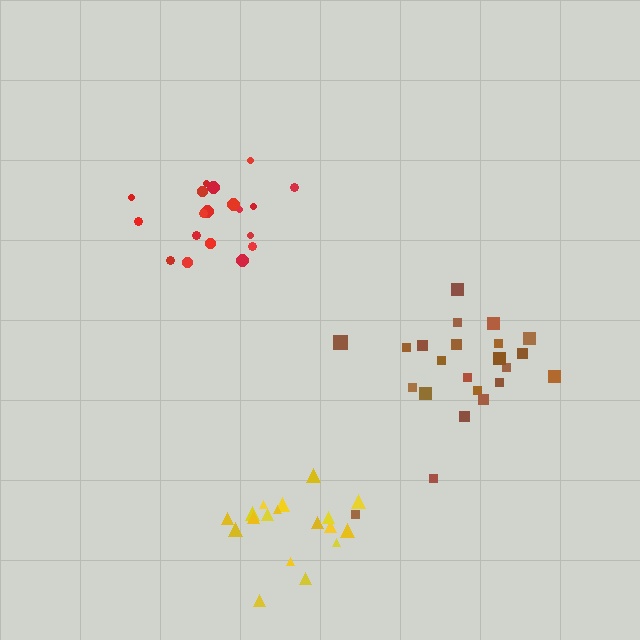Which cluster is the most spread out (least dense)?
Brown.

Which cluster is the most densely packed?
Red.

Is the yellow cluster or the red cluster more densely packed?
Red.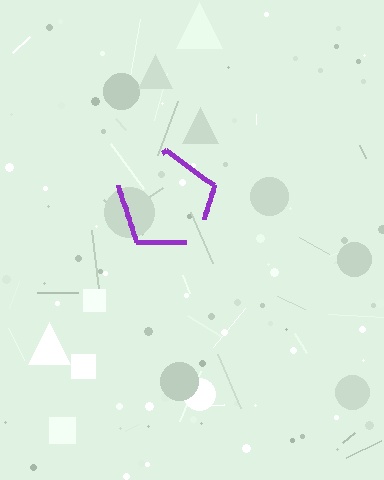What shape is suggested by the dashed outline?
The dashed outline suggests a pentagon.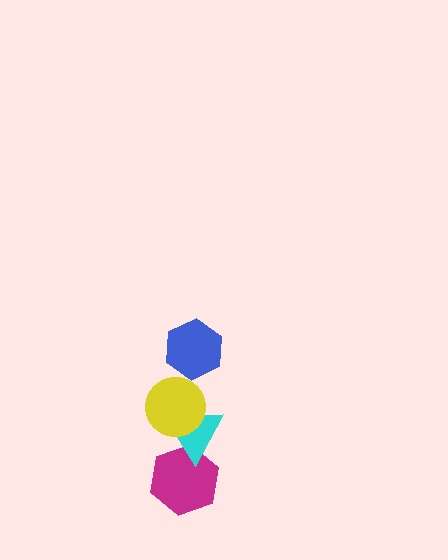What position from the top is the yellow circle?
The yellow circle is 2nd from the top.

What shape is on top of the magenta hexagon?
The cyan triangle is on top of the magenta hexagon.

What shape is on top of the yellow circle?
The blue hexagon is on top of the yellow circle.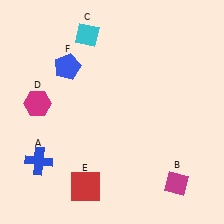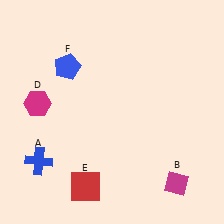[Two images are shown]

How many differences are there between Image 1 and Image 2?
There is 1 difference between the two images.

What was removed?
The cyan diamond (C) was removed in Image 2.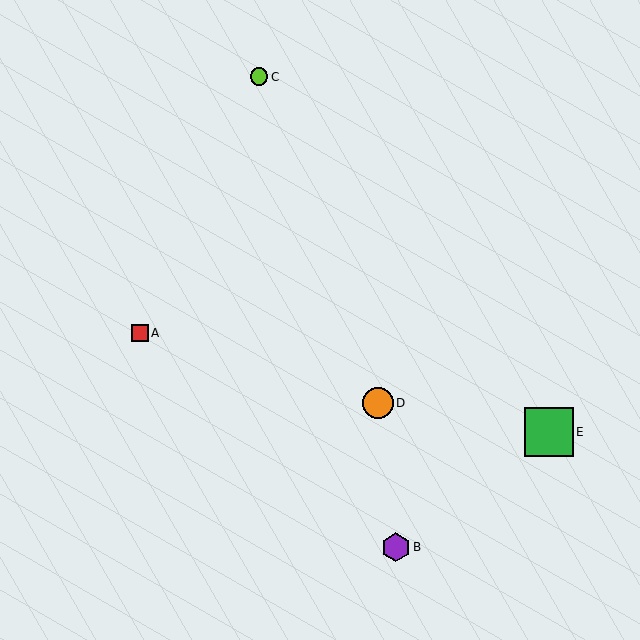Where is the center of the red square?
The center of the red square is at (140, 333).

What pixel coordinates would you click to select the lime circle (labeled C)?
Click at (259, 77) to select the lime circle C.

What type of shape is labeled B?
Shape B is a purple hexagon.